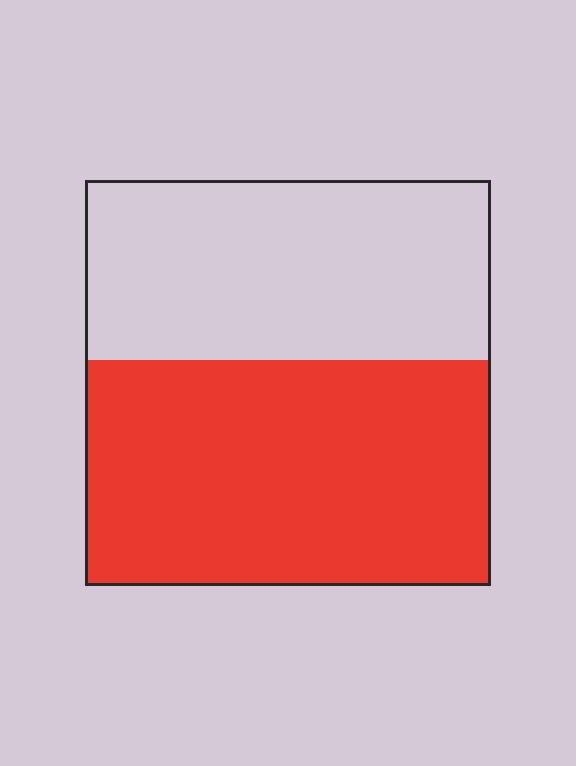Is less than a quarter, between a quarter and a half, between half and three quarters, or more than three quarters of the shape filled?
Between half and three quarters.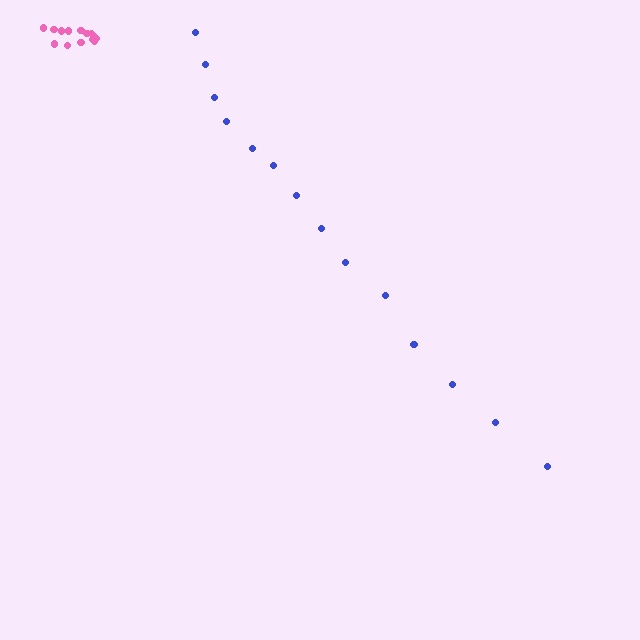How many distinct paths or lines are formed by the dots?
There are 2 distinct paths.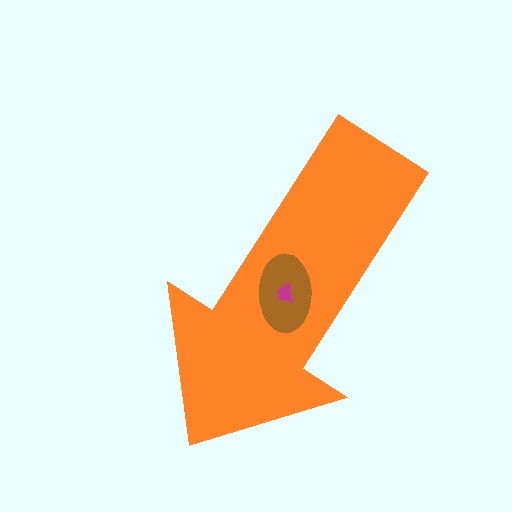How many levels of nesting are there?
3.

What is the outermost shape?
The orange arrow.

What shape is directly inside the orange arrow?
The brown ellipse.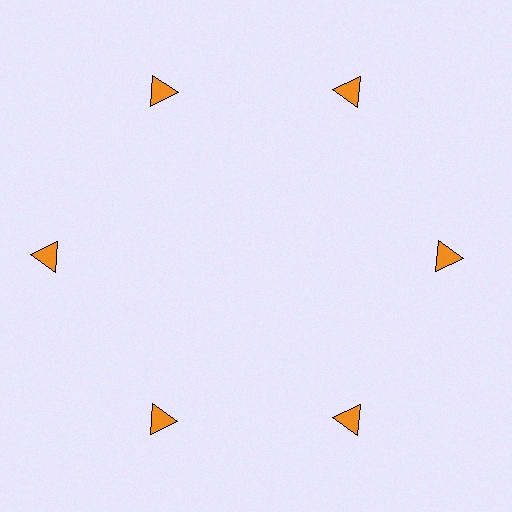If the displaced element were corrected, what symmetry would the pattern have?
It would have 6-fold rotational symmetry — the pattern would map onto itself every 60 degrees.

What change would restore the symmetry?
The symmetry would be restored by moving it inward, back onto the ring so that all 6 triangles sit at equal angles and equal distance from the center.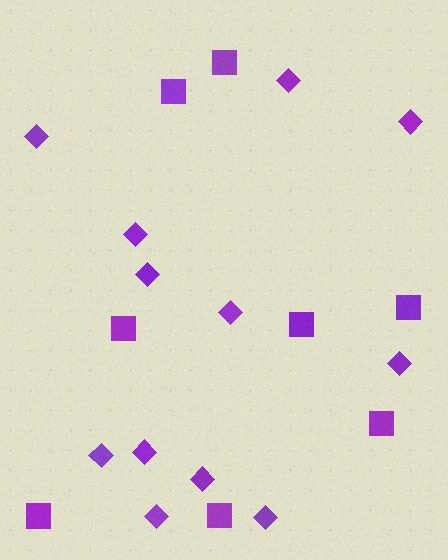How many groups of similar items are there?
There are 2 groups: one group of diamonds (12) and one group of squares (8).